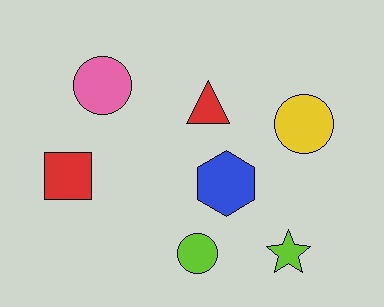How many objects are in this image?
There are 7 objects.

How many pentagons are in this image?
There are no pentagons.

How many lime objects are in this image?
There are 2 lime objects.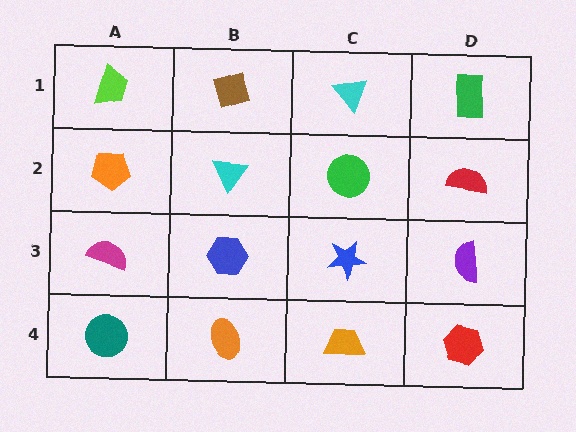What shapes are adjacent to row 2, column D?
A green rectangle (row 1, column D), a purple semicircle (row 3, column D), a green circle (row 2, column C).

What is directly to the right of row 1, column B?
A cyan triangle.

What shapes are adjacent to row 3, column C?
A green circle (row 2, column C), an orange trapezoid (row 4, column C), a blue hexagon (row 3, column B), a purple semicircle (row 3, column D).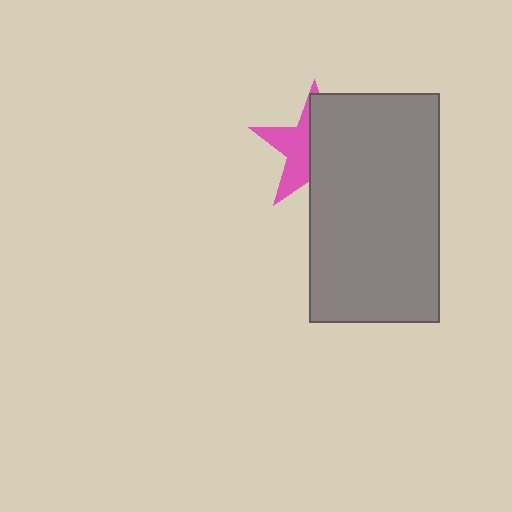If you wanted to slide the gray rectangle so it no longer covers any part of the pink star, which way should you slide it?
Slide it right — that is the most direct way to separate the two shapes.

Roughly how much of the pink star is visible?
A small part of it is visible (roughly 44%).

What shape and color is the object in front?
The object in front is a gray rectangle.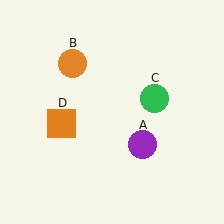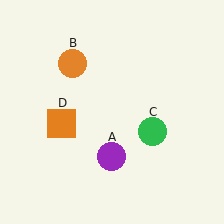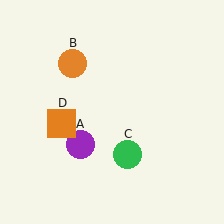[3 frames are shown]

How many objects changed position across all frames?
2 objects changed position: purple circle (object A), green circle (object C).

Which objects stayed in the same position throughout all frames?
Orange circle (object B) and orange square (object D) remained stationary.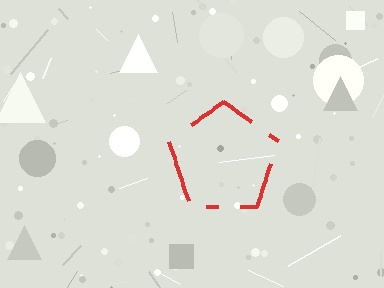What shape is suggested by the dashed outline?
The dashed outline suggests a pentagon.